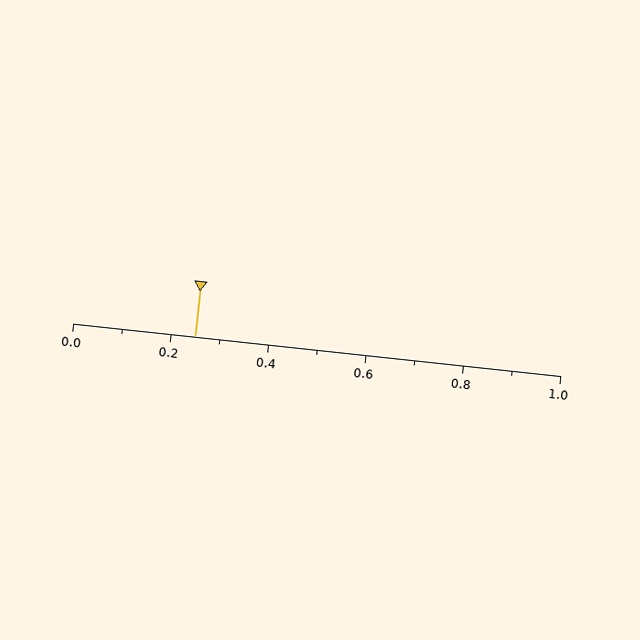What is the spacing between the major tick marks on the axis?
The major ticks are spaced 0.2 apart.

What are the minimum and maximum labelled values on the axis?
The axis runs from 0.0 to 1.0.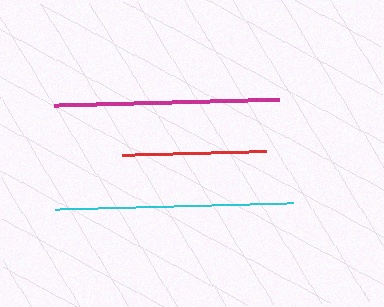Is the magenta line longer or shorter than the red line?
The magenta line is longer than the red line.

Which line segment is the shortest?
The red line is the shortest at approximately 144 pixels.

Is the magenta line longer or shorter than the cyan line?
The cyan line is longer than the magenta line.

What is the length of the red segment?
The red segment is approximately 144 pixels long.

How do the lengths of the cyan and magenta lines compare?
The cyan and magenta lines are approximately the same length.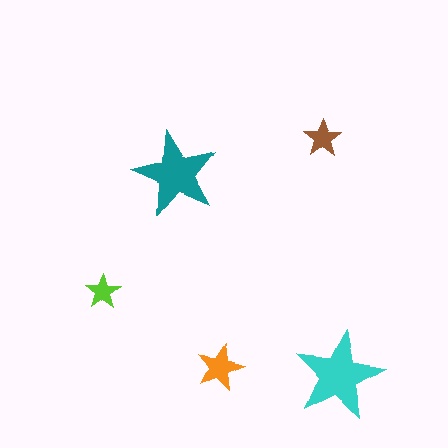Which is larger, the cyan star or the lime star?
The cyan one.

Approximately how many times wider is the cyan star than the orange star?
About 2 times wider.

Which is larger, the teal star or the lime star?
The teal one.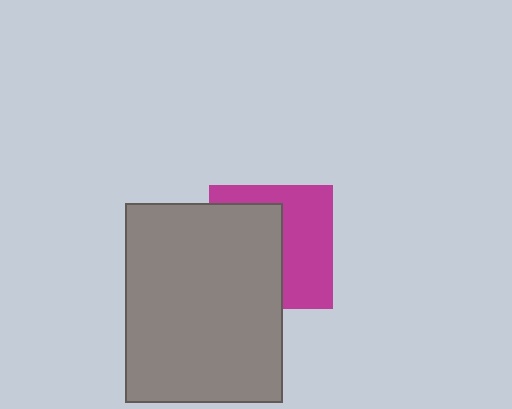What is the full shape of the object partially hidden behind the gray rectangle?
The partially hidden object is a magenta square.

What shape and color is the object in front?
The object in front is a gray rectangle.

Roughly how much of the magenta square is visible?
About half of it is visible (roughly 49%).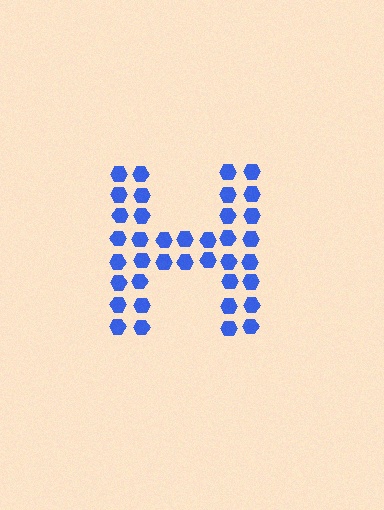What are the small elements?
The small elements are hexagons.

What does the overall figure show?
The overall figure shows the letter H.